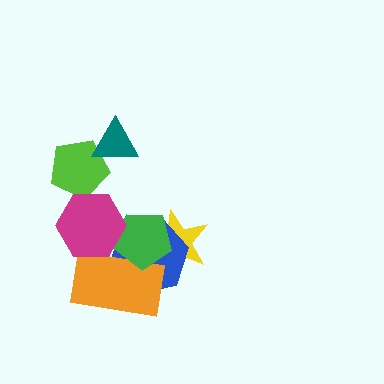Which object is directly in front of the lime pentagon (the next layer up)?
The teal triangle is directly in front of the lime pentagon.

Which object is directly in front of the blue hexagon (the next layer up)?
The orange rectangle is directly in front of the blue hexagon.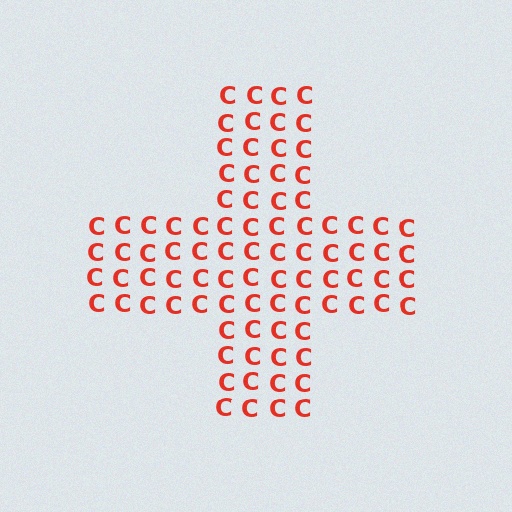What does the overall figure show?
The overall figure shows a cross.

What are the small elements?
The small elements are letter C's.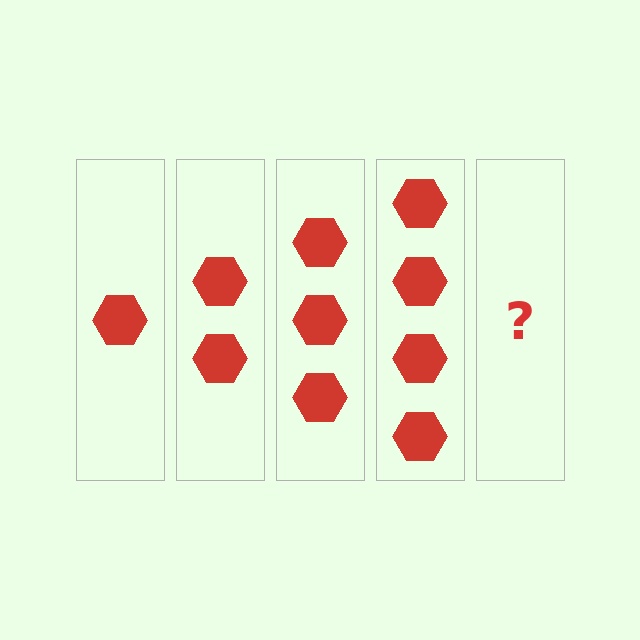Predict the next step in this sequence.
The next step is 5 hexagons.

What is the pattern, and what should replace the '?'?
The pattern is that each step adds one more hexagon. The '?' should be 5 hexagons.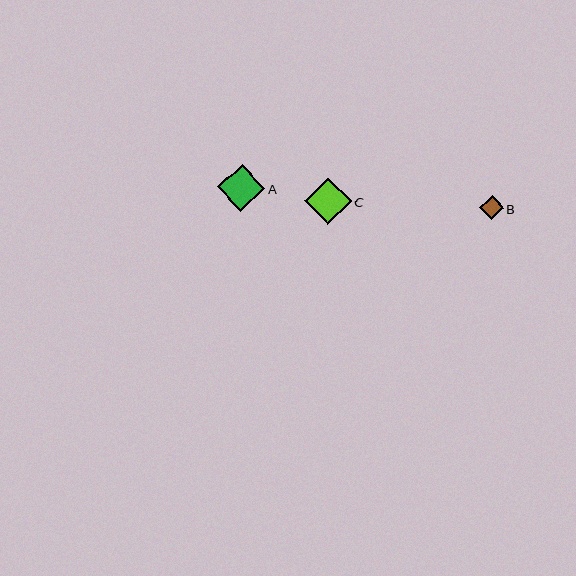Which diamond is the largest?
Diamond C is the largest with a size of approximately 47 pixels.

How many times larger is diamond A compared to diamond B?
Diamond A is approximately 2.0 times the size of diamond B.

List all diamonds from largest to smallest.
From largest to smallest: C, A, B.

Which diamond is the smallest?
Diamond B is the smallest with a size of approximately 24 pixels.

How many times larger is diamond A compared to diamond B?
Diamond A is approximately 2.0 times the size of diamond B.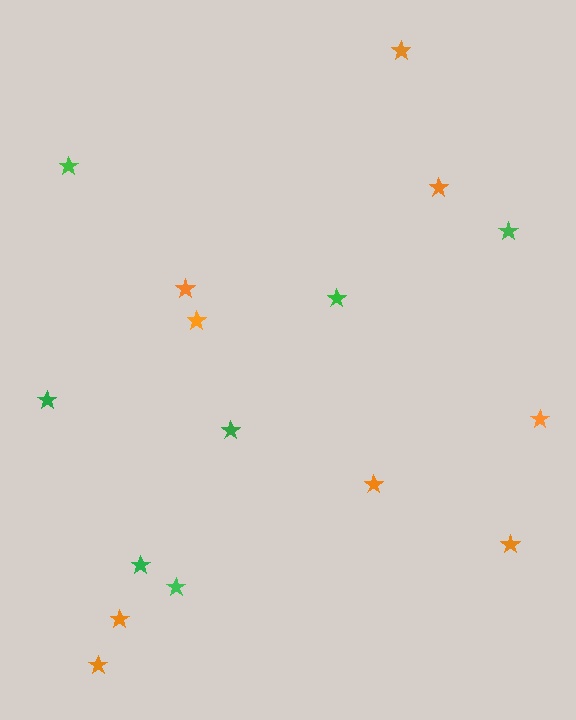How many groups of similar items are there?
There are 2 groups: one group of green stars (7) and one group of orange stars (9).